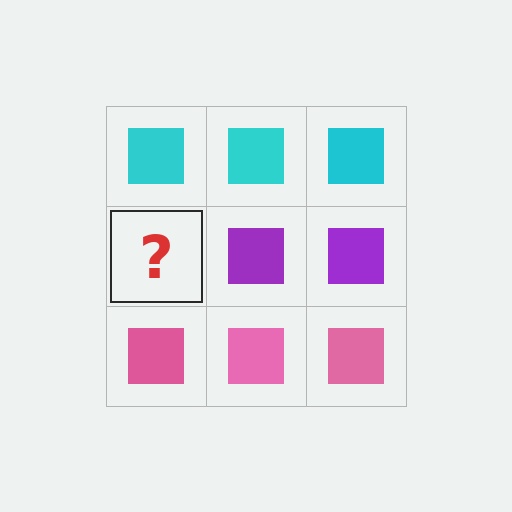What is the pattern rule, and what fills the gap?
The rule is that each row has a consistent color. The gap should be filled with a purple square.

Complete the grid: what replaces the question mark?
The question mark should be replaced with a purple square.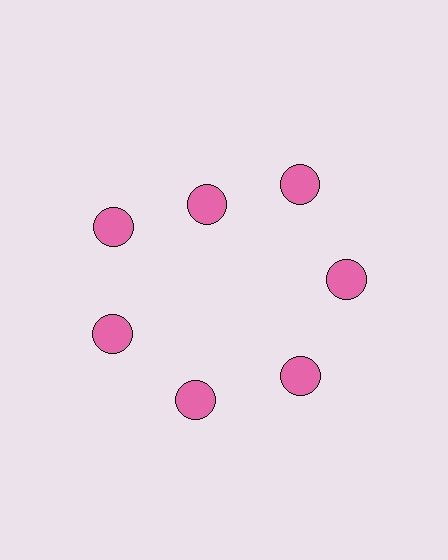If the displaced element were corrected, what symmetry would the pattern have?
It would have 7-fold rotational symmetry — the pattern would map onto itself every 51 degrees.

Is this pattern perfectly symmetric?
No. The 7 pink circles are arranged in a ring, but one element near the 12 o'clock position is pulled inward toward the center, breaking the 7-fold rotational symmetry.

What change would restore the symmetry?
The symmetry would be restored by moving it outward, back onto the ring so that all 7 circles sit at equal angles and equal distance from the center.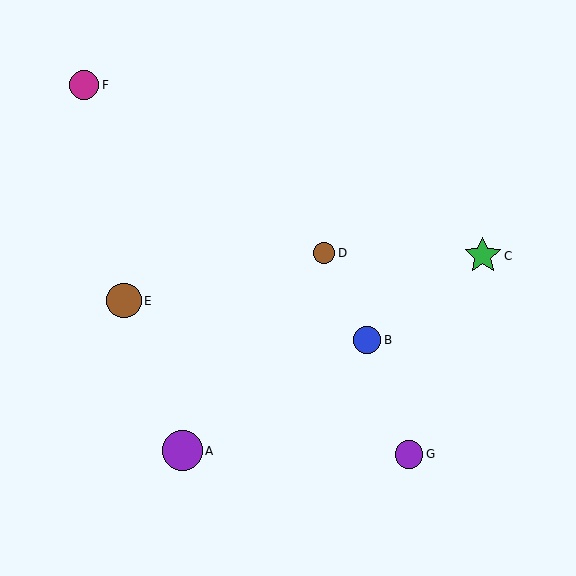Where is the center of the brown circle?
The center of the brown circle is at (324, 253).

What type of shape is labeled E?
Shape E is a brown circle.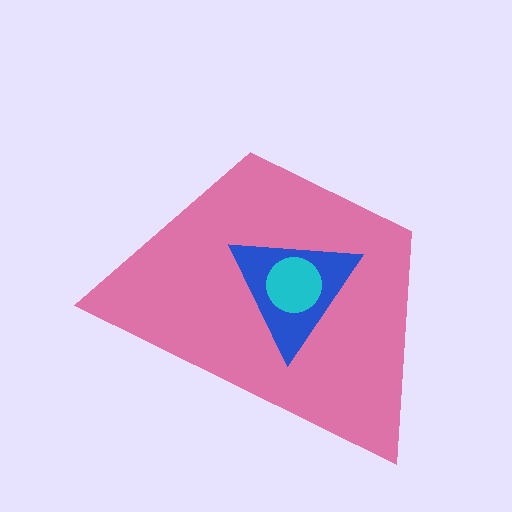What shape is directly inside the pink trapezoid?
The blue triangle.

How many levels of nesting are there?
3.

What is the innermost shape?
The cyan circle.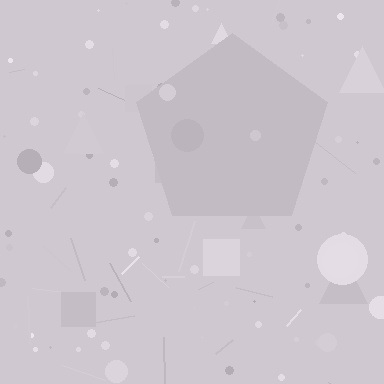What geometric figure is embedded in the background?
A pentagon is embedded in the background.